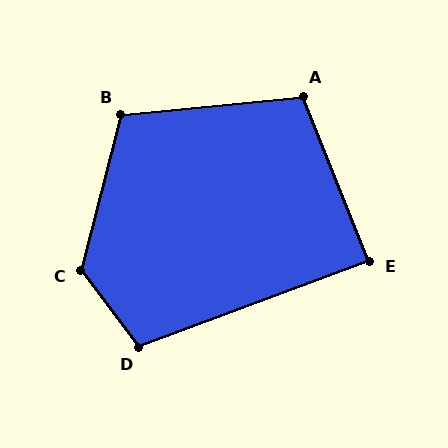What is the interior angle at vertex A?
Approximately 106 degrees (obtuse).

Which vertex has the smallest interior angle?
E, at approximately 89 degrees.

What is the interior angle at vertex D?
Approximately 106 degrees (obtuse).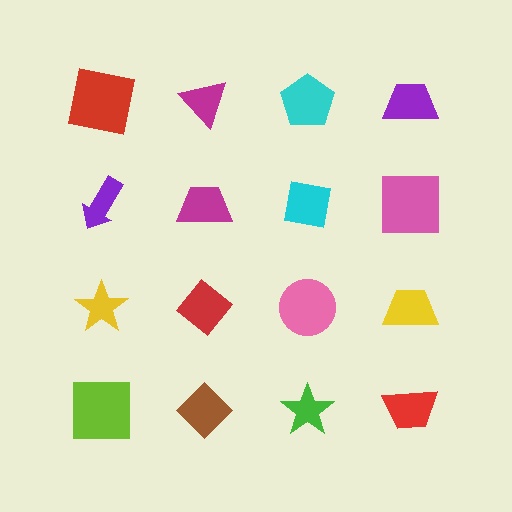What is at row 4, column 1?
A lime square.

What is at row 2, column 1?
A purple arrow.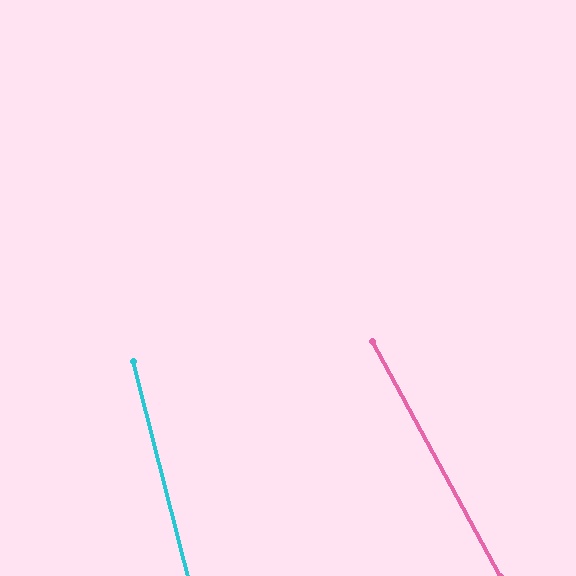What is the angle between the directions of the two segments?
Approximately 14 degrees.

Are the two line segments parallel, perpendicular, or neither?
Neither parallel nor perpendicular — they differ by about 14°.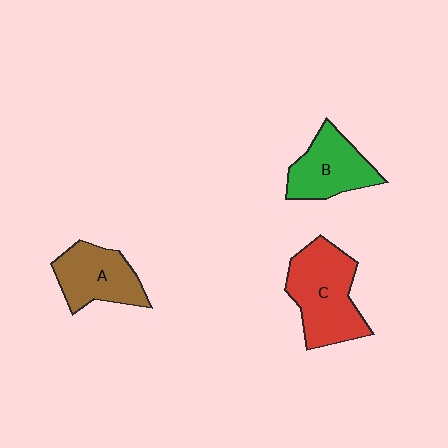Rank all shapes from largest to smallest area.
From largest to smallest: C (red), B (green), A (brown).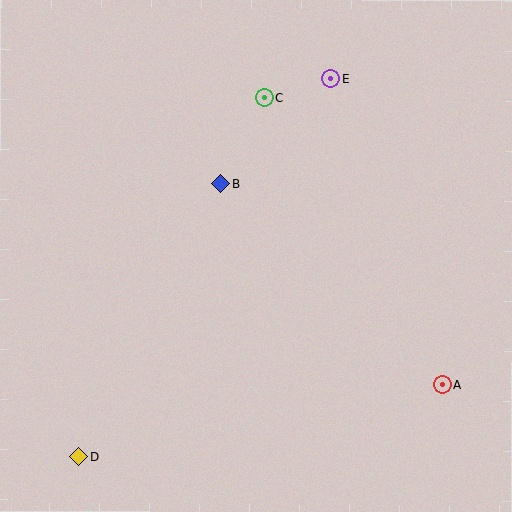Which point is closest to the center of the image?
Point B at (221, 183) is closest to the center.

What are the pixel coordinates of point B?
Point B is at (221, 183).